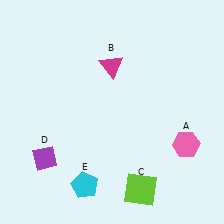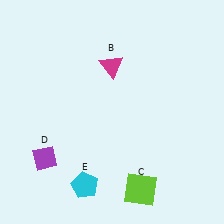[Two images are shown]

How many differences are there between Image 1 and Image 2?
There is 1 difference between the two images.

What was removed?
The pink hexagon (A) was removed in Image 2.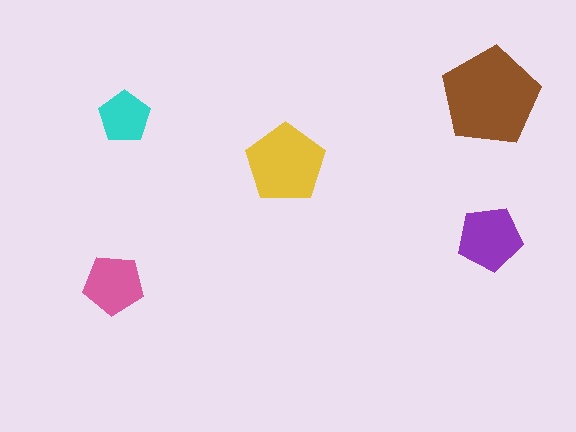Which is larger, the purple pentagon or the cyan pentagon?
The purple one.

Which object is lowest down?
The pink pentagon is bottommost.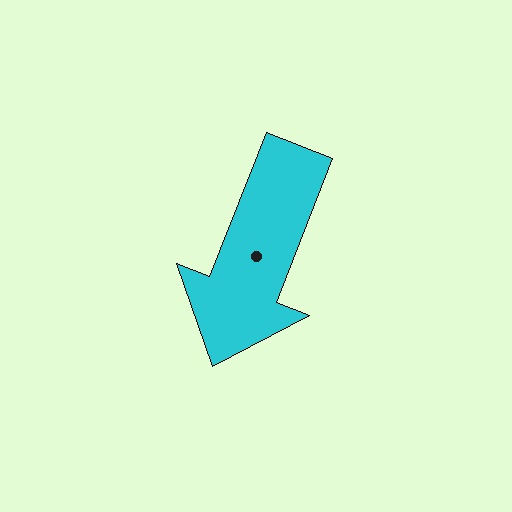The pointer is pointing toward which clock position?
Roughly 7 o'clock.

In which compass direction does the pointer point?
South.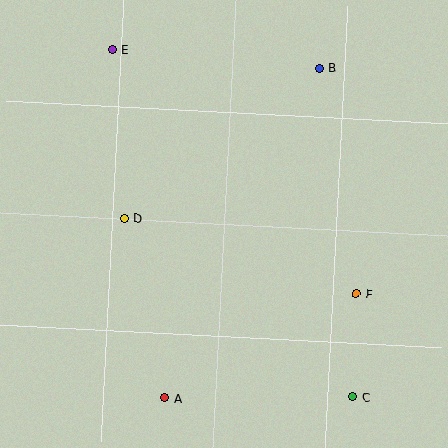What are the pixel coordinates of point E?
Point E is at (112, 49).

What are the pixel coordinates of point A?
Point A is at (165, 398).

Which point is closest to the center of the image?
Point D at (125, 218) is closest to the center.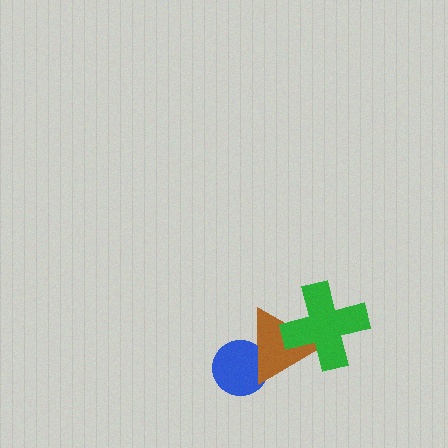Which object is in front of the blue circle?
The brown triangle is in front of the blue circle.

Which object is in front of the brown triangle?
The green cross is in front of the brown triangle.